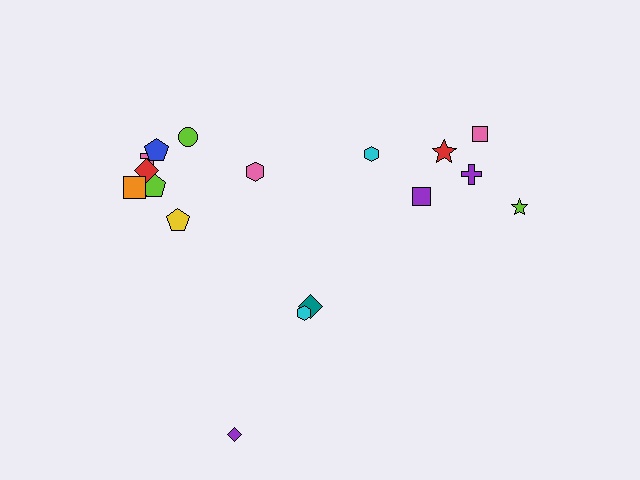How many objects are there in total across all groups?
There are 17 objects.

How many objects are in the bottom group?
There are 3 objects.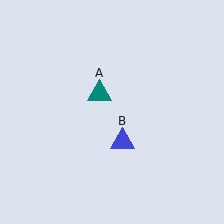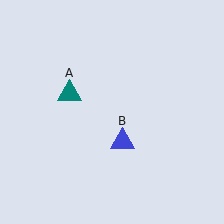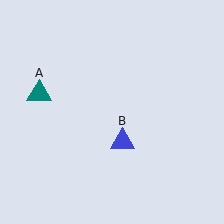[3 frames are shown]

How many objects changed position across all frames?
1 object changed position: teal triangle (object A).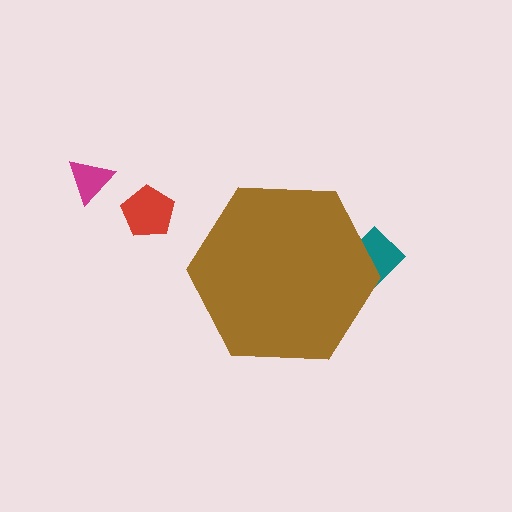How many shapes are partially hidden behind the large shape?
1 shape is partially hidden.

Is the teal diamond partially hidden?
Yes, the teal diamond is partially hidden behind the brown hexagon.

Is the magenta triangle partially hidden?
No, the magenta triangle is fully visible.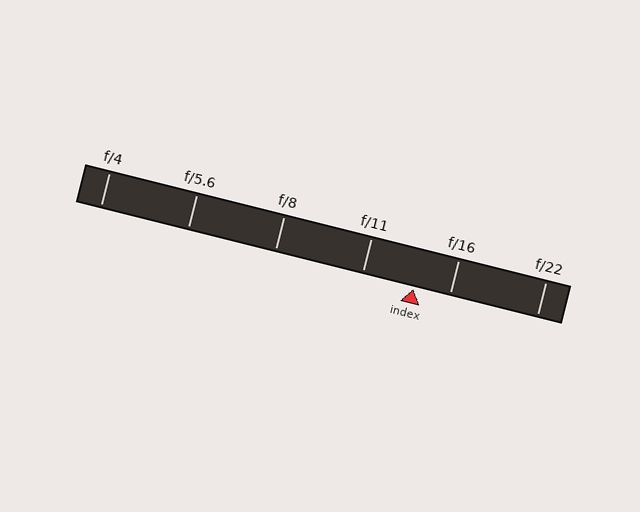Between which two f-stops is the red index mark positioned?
The index mark is between f/11 and f/16.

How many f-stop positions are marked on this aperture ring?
There are 6 f-stop positions marked.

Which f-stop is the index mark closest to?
The index mark is closest to f/16.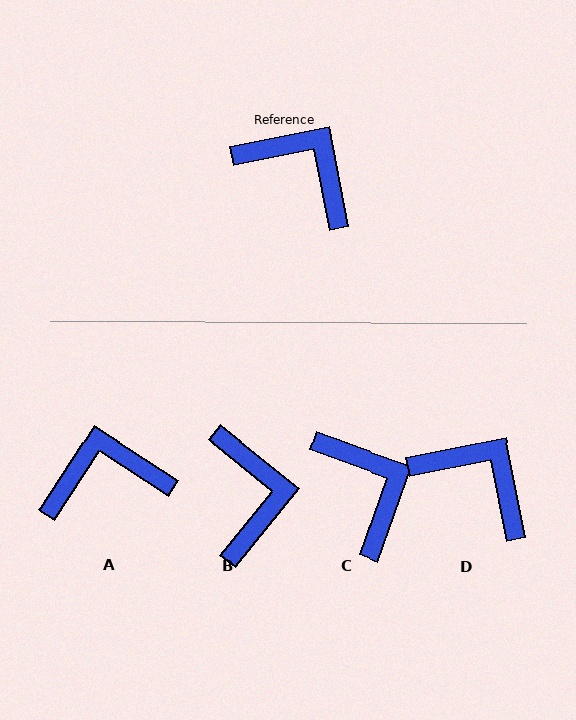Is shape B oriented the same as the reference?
No, it is off by about 50 degrees.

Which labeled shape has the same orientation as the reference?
D.